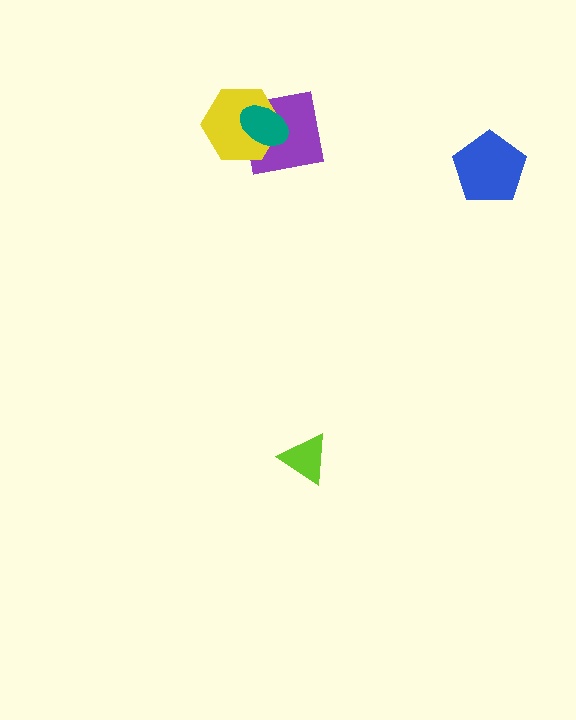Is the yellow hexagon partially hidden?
Yes, it is partially covered by another shape.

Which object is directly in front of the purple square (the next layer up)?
The yellow hexagon is directly in front of the purple square.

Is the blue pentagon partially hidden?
No, no other shape covers it.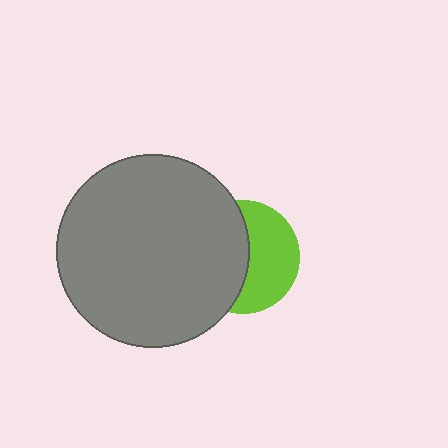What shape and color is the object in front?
The object in front is a gray circle.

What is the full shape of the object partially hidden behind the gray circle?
The partially hidden object is a lime circle.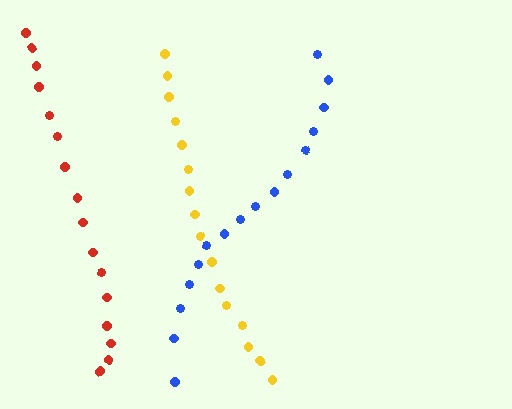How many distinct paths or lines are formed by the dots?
There are 3 distinct paths.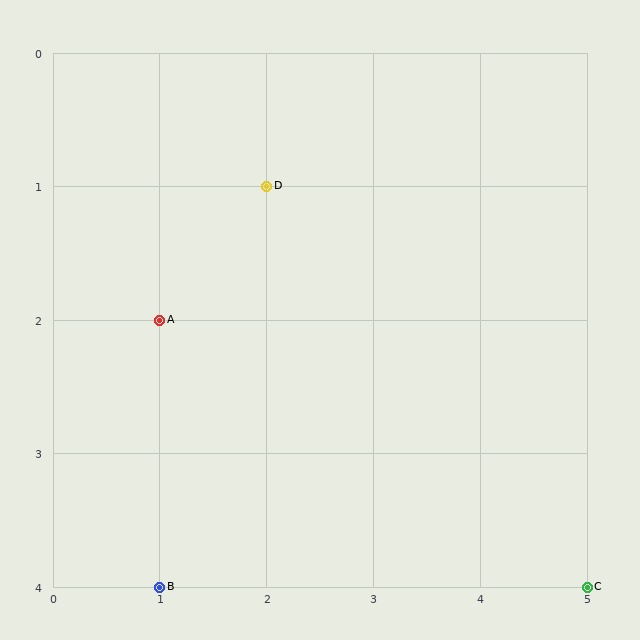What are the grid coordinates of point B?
Point B is at grid coordinates (1, 4).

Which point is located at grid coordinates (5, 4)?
Point C is at (5, 4).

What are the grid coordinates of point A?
Point A is at grid coordinates (1, 2).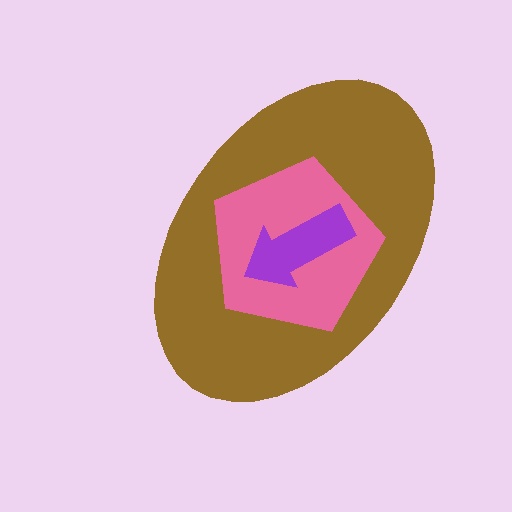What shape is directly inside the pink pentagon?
The purple arrow.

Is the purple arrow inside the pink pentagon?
Yes.